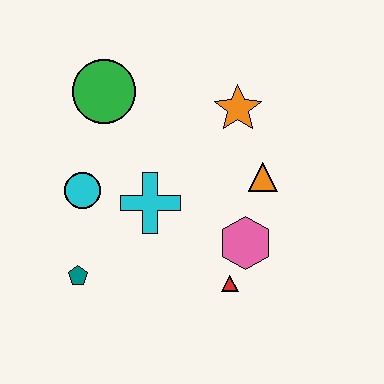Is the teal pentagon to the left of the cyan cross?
Yes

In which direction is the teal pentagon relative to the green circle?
The teal pentagon is below the green circle.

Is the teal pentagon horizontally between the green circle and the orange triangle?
No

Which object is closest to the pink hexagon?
The red triangle is closest to the pink hexagon.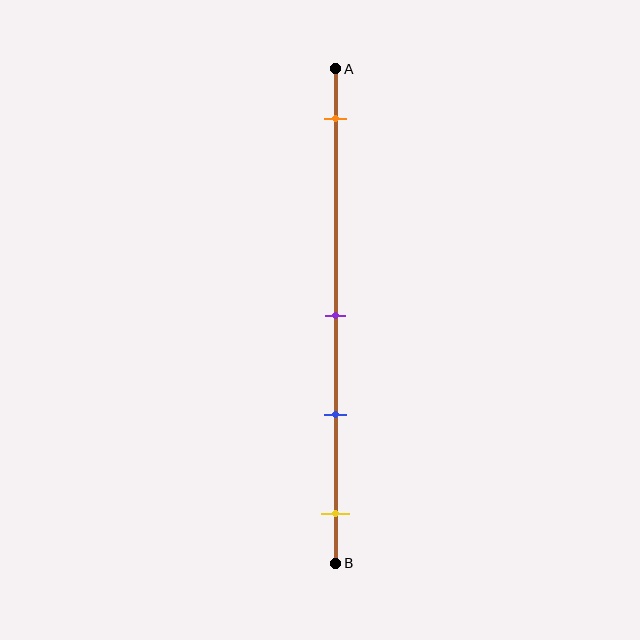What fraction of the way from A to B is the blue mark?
The blue mark is approximately 70% (0.7) of the way from A to B.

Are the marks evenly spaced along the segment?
No, the marks are not evenly spaced.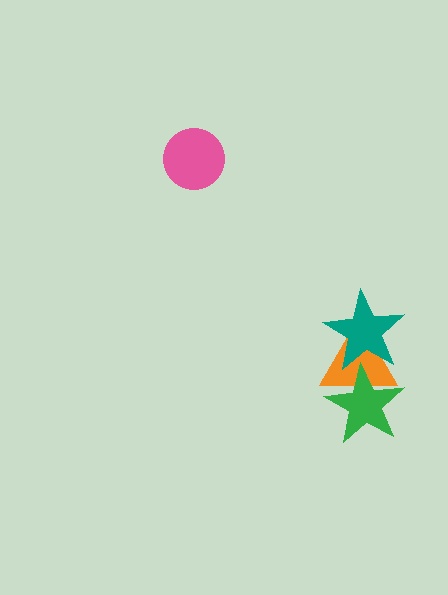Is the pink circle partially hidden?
No, no other shape covers it.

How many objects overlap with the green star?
2 objects overlap with the green star.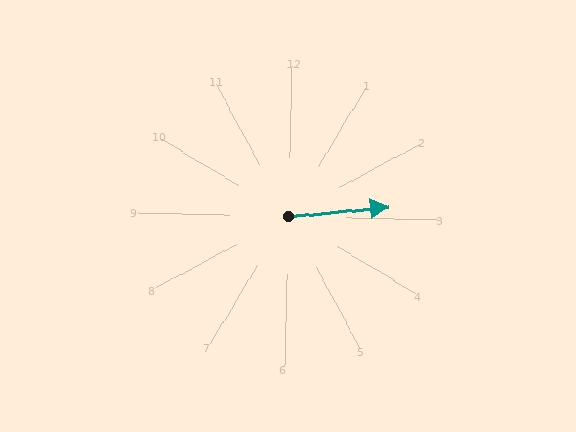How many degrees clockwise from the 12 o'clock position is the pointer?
Approximately 83 degrees.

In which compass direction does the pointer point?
East.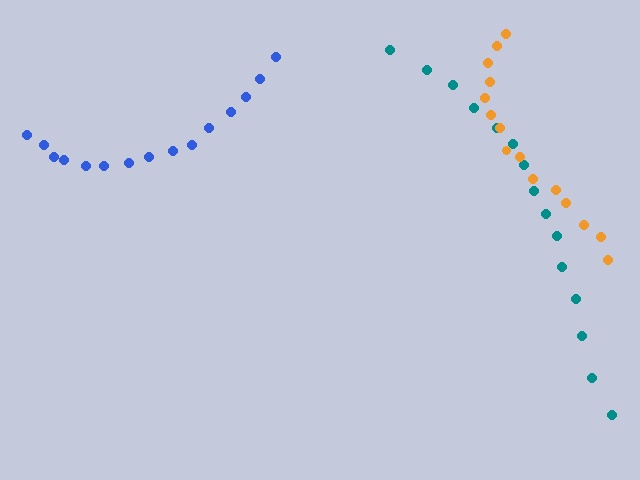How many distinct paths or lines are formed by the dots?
There are 3 distinct paths.